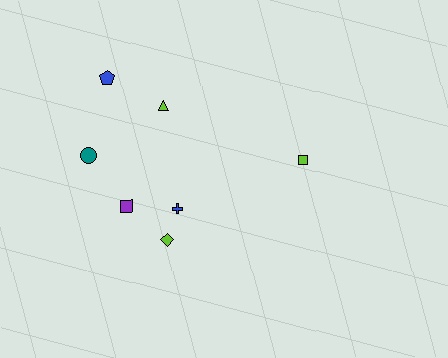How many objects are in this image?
There are 7 objects.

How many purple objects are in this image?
There is 1 purple object.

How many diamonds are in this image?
There is 1 diamond.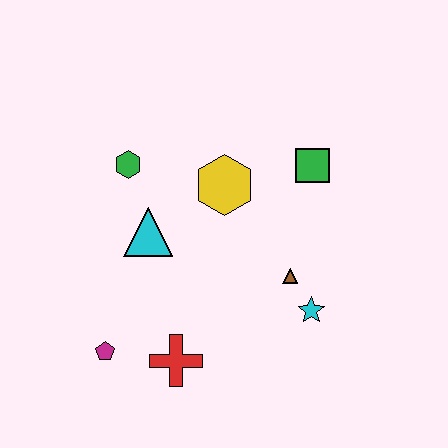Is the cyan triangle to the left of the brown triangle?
Yes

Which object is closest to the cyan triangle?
The green hexagon is closest to the cyan triangle.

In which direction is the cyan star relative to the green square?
The cyan star is below the green square.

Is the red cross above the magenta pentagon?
No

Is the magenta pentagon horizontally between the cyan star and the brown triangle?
No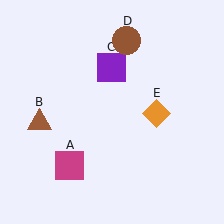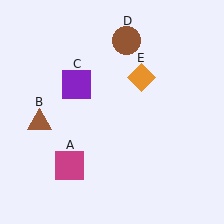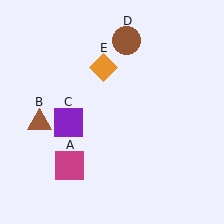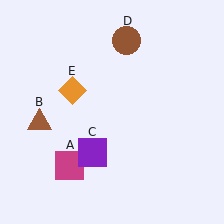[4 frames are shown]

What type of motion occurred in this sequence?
The purple square (object C), orange diamond (object E) rotated counterclockwise around the center of the scene.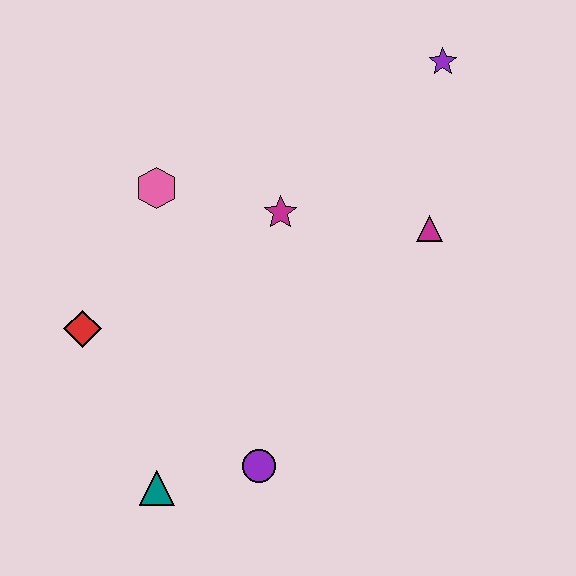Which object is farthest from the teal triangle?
The purple star is farthest from the teal triangle.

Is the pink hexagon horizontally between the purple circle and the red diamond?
Yes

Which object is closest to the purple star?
The magenta triangle is closest to the purple star.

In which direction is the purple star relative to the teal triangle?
The purple star is above the teal triangle.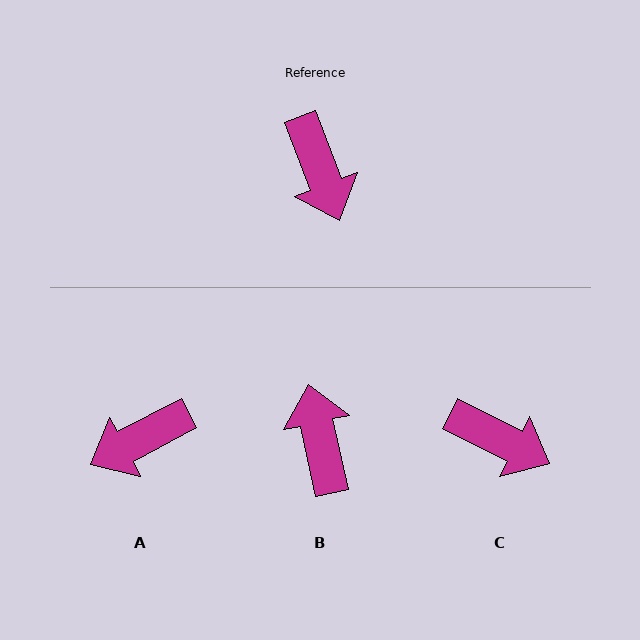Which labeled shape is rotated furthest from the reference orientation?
B, about 171 degrees away.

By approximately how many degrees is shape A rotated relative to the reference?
Approximately 83 degrees clockwise.